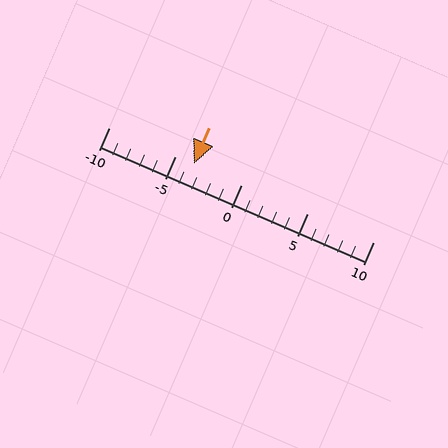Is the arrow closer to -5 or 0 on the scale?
The arrow is closer to -5.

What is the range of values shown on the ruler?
The ruler shows values from -10 to 10.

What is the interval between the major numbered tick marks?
The major tick marks are spaced 5 units apart.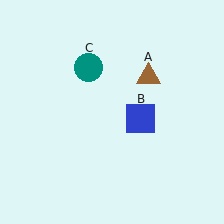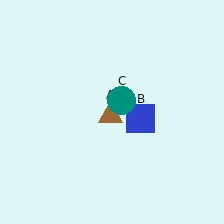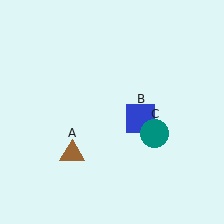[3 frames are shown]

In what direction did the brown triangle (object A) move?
The brown triangle (object A) moved down and to the left.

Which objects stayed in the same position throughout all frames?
Blue square (object B) remained stationary.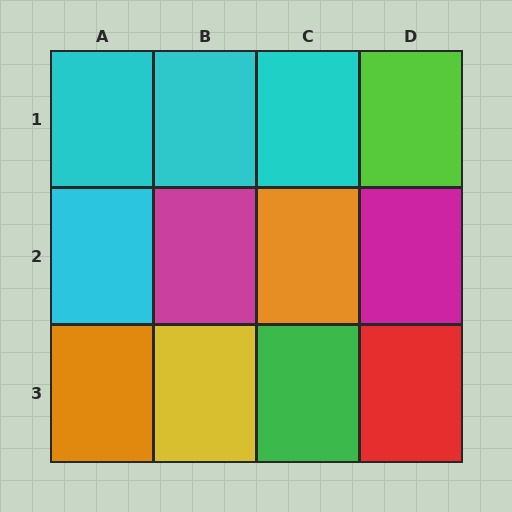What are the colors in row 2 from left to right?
Cyan, magenta, orange, magenta.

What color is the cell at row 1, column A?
Cyan.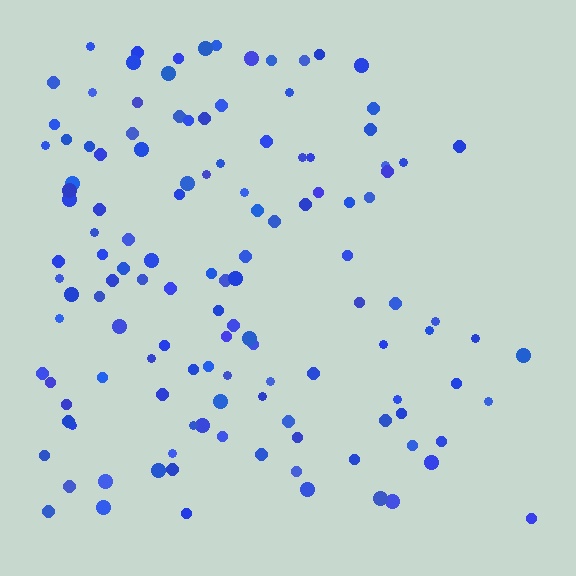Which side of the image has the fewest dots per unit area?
The right.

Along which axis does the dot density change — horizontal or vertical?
Horizontal.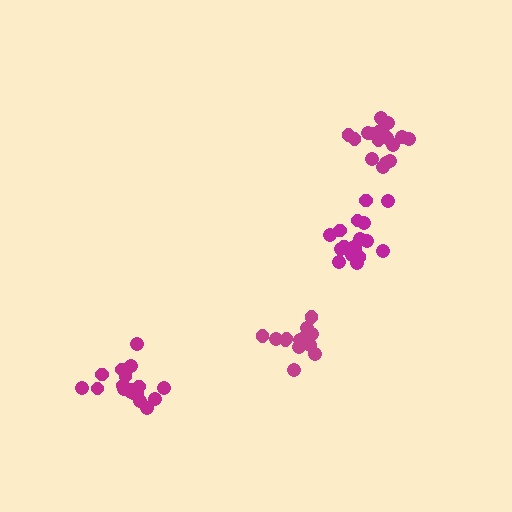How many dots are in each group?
Group 1: 18 dots, Group 2: 18 dots, Group 3: 14 dots, Group 4: 17 dots (67 total).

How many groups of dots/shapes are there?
There are 4 groups.